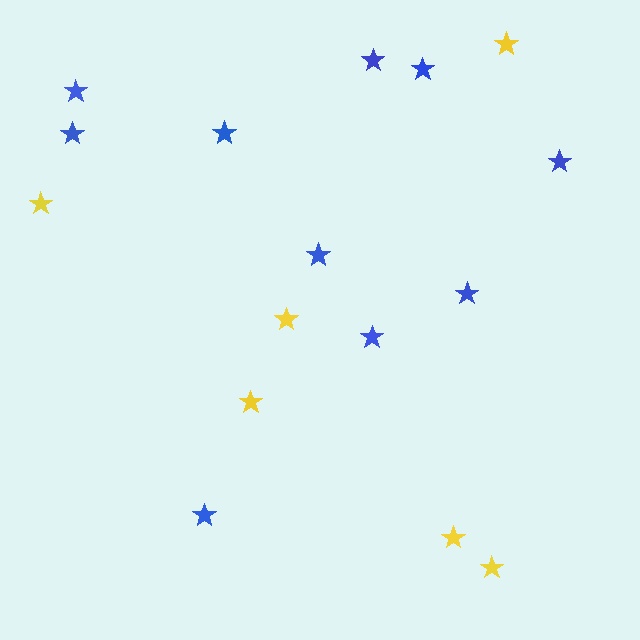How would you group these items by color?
There are 2 groups: one group of yellow stars (6) and one group of blue stars (10).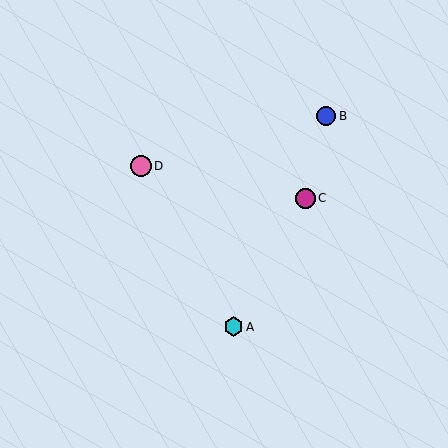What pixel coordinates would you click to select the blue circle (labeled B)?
Click at (326, 116) to select the blue circle B.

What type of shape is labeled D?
Shape D is a pink circle.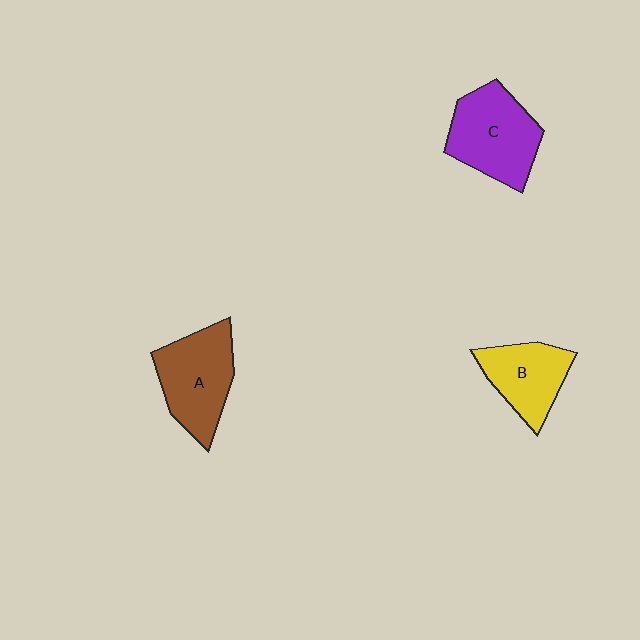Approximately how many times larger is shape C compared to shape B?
Approximately 1.3 times.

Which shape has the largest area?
Shape C (purple).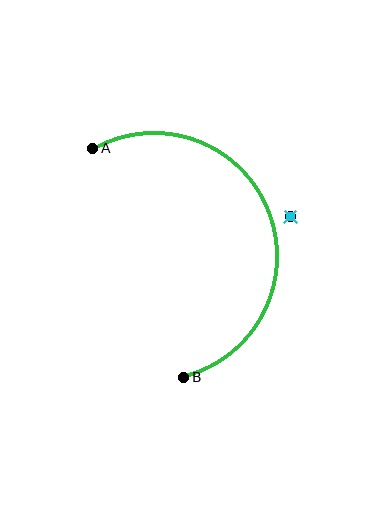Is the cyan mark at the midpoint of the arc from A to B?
No — the cyan mark does not lie on the arc at all. It sits slightly outside the curve.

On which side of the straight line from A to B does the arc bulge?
The arc bulges to the right of the straight line connecting A and B.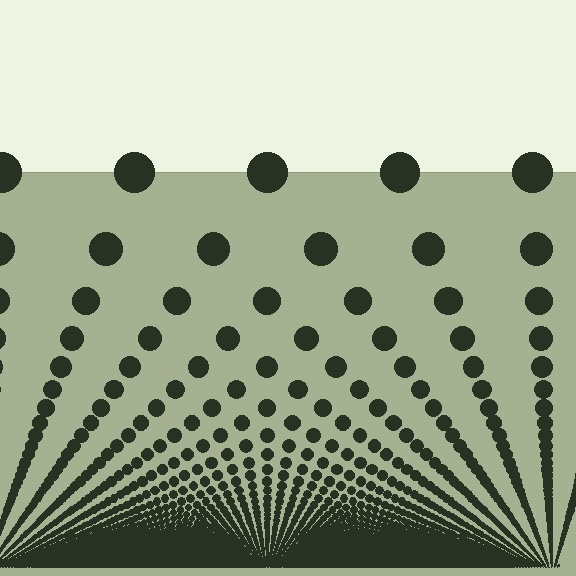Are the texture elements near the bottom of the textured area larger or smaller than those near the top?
Smaller. The gradient is inverted — elements near the bottom are smaller and denser.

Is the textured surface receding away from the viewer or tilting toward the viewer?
The surface appears to tilt toward the viewer. Texture elements get larger and sparser toward the top.